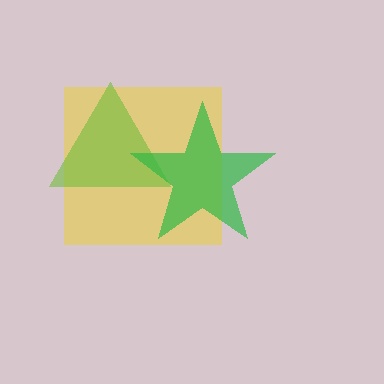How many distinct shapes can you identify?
There are 3 distinct shapes: a yellow square, a lime triangle, a green star.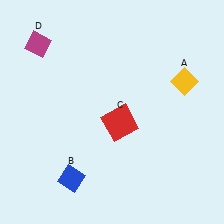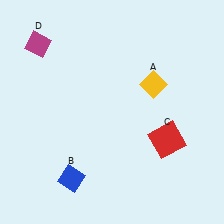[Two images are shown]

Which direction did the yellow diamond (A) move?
The yellow diamond (A) moved left.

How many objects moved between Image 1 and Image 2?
2 objects moved between the two images.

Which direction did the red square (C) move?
The red square (C) moved right.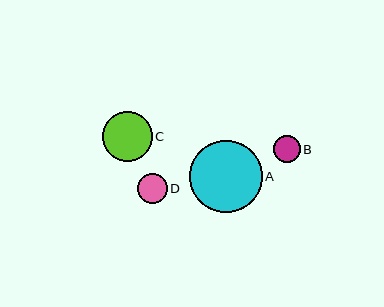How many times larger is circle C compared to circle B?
Circle C is approximately 1.9 times the size of circle B.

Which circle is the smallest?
Circle B is the smallest with a size of approximately 27 pixels.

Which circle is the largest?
Circle A is the largest with a size of approximately 73 pixels.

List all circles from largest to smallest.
From largest to smallest: A, C, D, B.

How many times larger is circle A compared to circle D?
Circle A is approximately 2.5 times the size of circle D.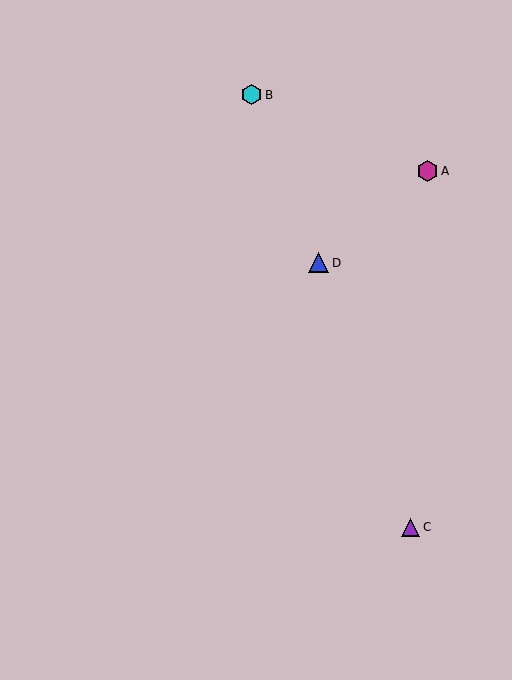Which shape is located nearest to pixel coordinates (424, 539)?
The purple triangle (labeled C) at (411, 527) is nearest to that location.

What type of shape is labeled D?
Shape D is a blue triangle.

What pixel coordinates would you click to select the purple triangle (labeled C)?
Click at (411, 527) to select the purple triangle C.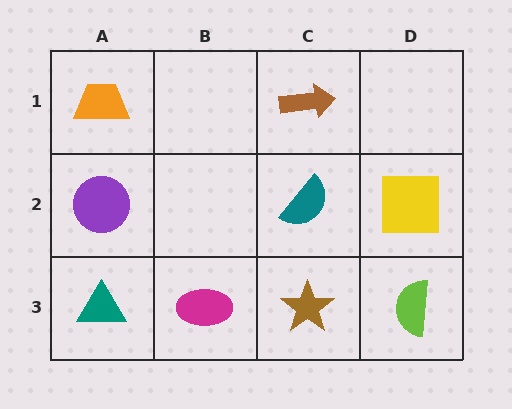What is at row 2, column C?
A teal semicircle.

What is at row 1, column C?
A brown arrow.